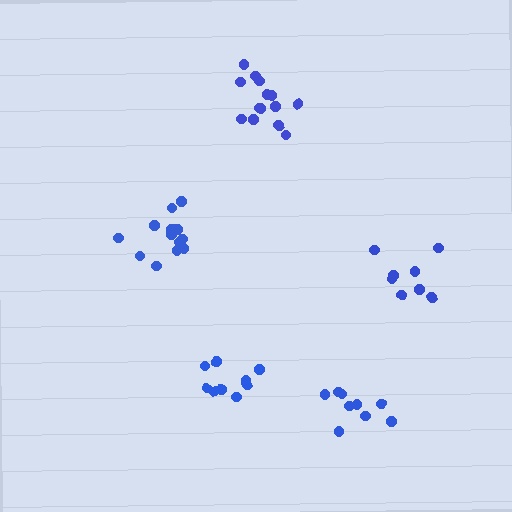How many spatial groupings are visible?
There are 5 spatial groupings.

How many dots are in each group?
Group 1: 14 dots, Group 2: 8 dots, Group 3: 9 dots, Group 4: 14 dots, Group 5: 9 dots (54 total).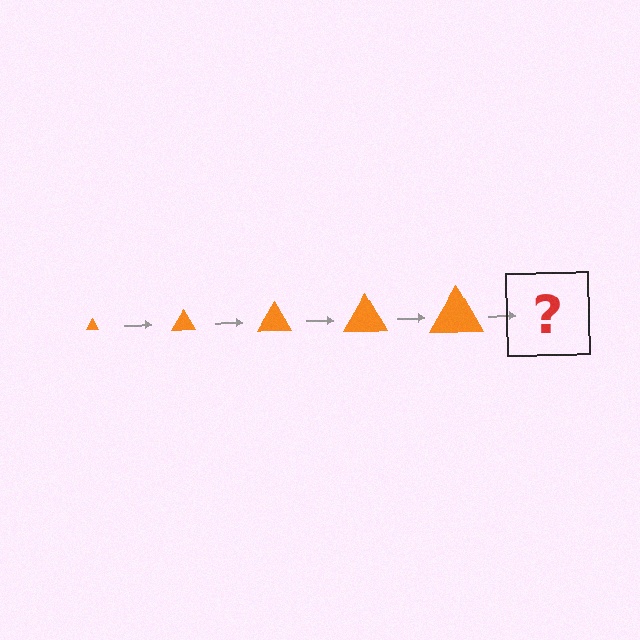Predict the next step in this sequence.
The next step is an orange triangle, larger than the previous one.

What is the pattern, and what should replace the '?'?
The pattern is that the triangle gets progressively larger each step. The '?' should be an orange triangle, larger than the previous one.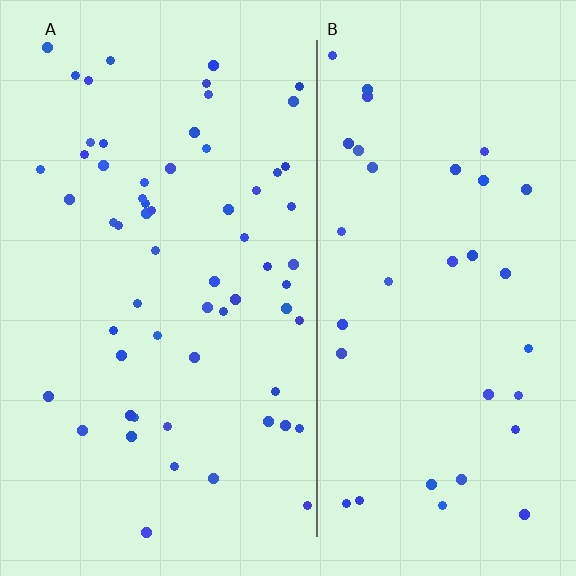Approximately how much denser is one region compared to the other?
Approximately 1.8× — region A over region B.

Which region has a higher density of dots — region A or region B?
A (the left).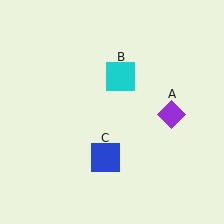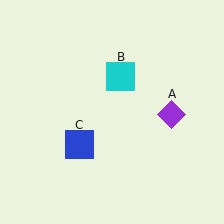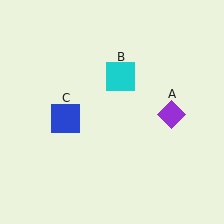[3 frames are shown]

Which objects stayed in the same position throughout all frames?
Purple diamond (object A) and cyan square (object B) remained stationary.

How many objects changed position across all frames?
1 object changed position: blue square (object C).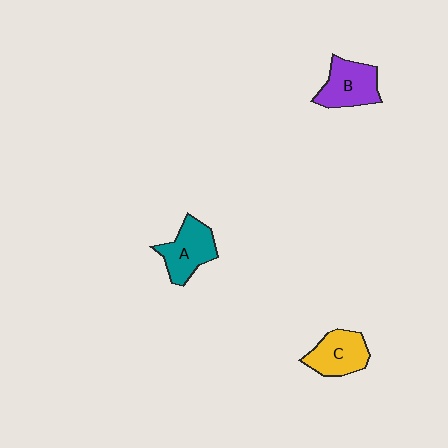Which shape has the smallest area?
Shape C (yellow).